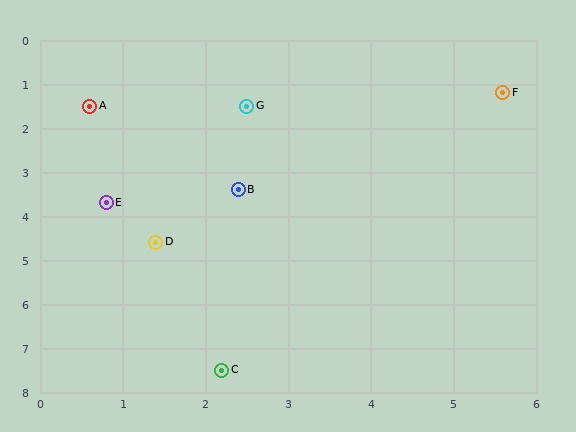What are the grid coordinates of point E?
Point E is at approximately (0.8, 3.7).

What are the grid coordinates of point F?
Point F is at approximately (5.6, 1.2).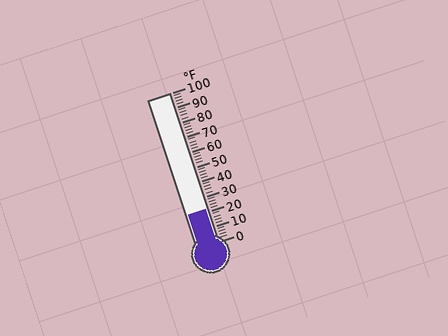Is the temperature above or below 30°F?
The temperature is below 30°F.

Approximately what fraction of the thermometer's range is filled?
The thermometer is filled to approximately 20% of its range.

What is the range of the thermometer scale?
The thermometer scale ranges from 0°F to 100°F.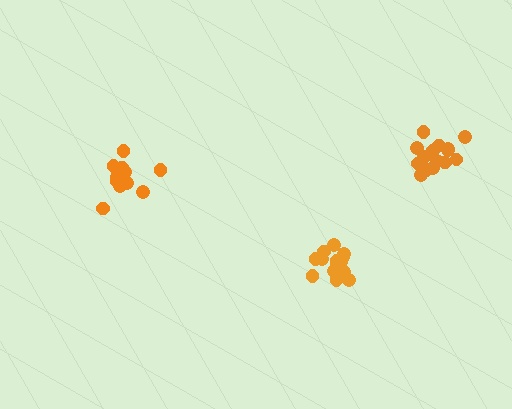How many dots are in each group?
Group 1: 17 dots, Group 2: 12 dots, Group 3: 15 dots (44 total).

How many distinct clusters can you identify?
There are 3 distinct clusters.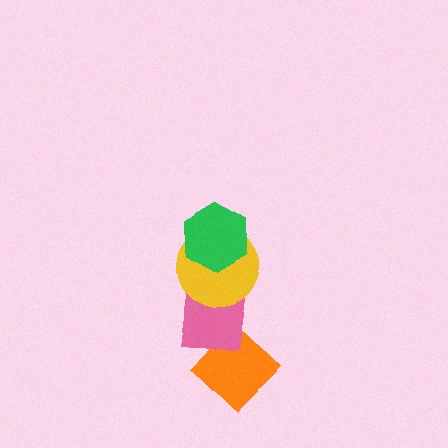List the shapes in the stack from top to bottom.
From top to bottom: the green hexagon, the yellow circle, the pink square, the orange diamond.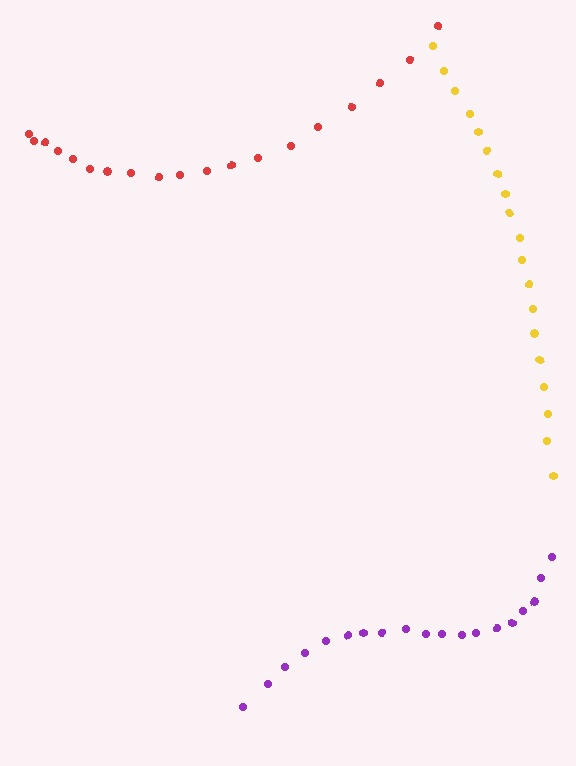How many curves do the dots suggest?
There are 3 distinct paths.